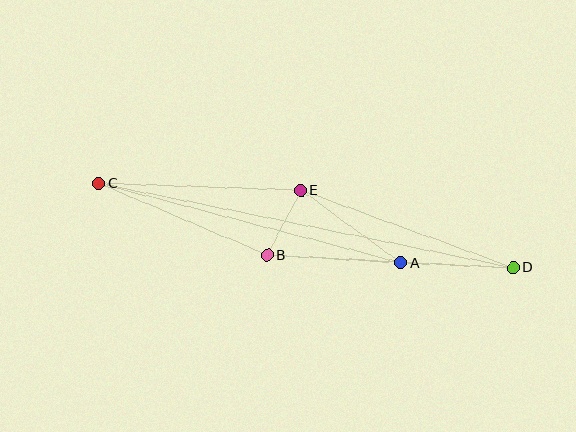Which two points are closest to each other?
Points B and E are closest to each other.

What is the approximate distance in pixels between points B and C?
The distance between B and C is approximately 183 pixels.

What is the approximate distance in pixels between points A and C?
The distance between A and C is approximately 312 pixels.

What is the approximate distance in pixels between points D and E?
The distance between D and E is approximately 227 pixels.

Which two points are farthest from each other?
Points C and D are farthest from each other.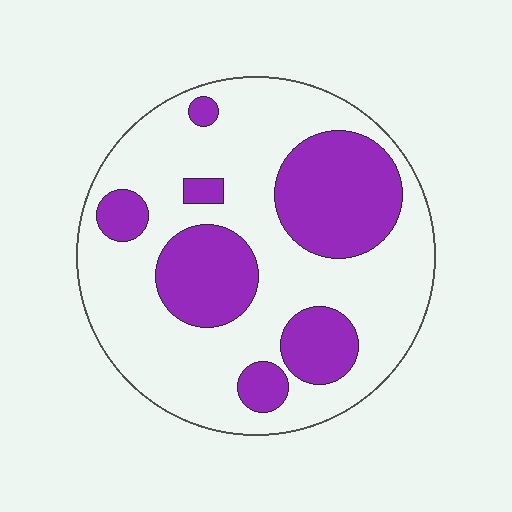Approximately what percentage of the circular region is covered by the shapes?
Approximately 30%.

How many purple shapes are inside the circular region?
7.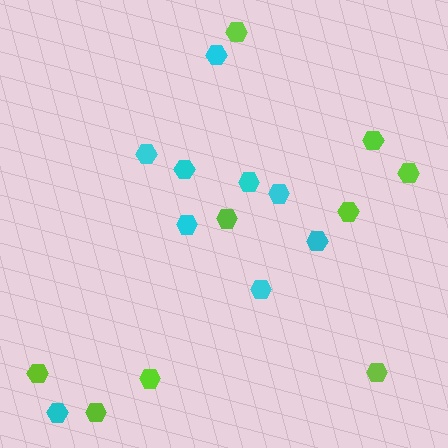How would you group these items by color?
There are 2 groups: one group of cyan hexagons (9) and one group of lime hexagons (9).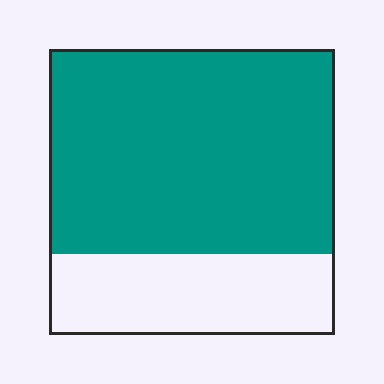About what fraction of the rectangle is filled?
About three quarters (3/4).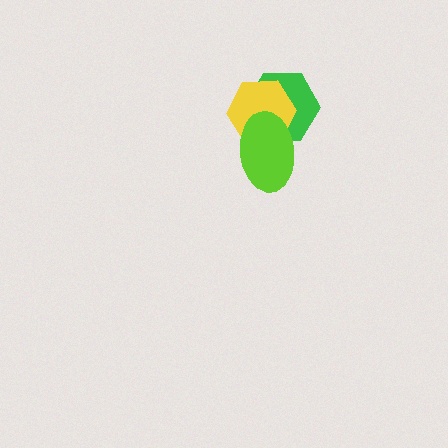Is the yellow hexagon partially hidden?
Yes, it is partially covered by another shape.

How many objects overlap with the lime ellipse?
2 objects overlap with the lime ellipse.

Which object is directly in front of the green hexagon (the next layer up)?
The yellow hexagon is directly in front of the green hexagon.